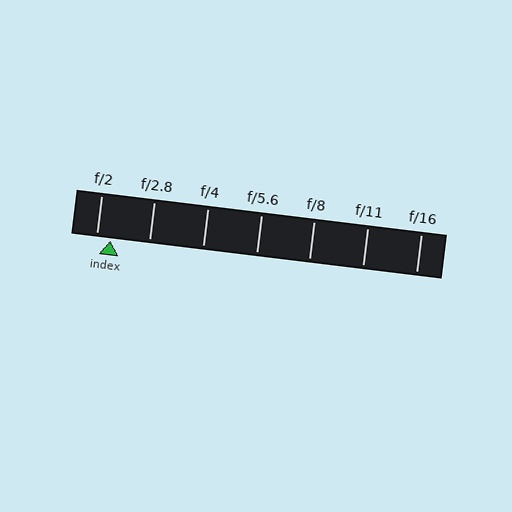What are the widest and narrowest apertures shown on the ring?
The widest aperture shown is f/2 and the narrowest is f/16.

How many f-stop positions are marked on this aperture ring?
There are 7 f-stop positions marked.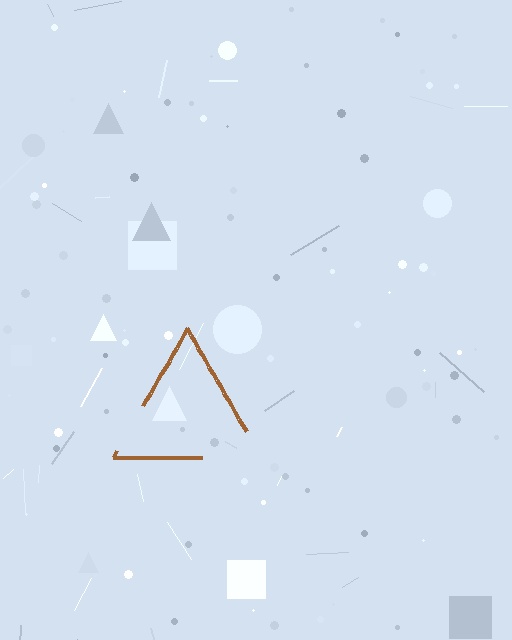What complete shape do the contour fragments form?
The contour fragments form a triangle.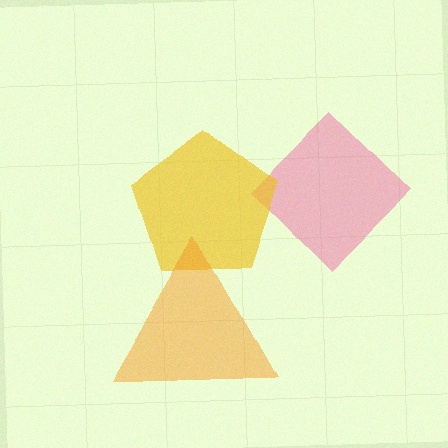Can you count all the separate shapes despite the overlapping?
Yes, there are 3 separate shapes.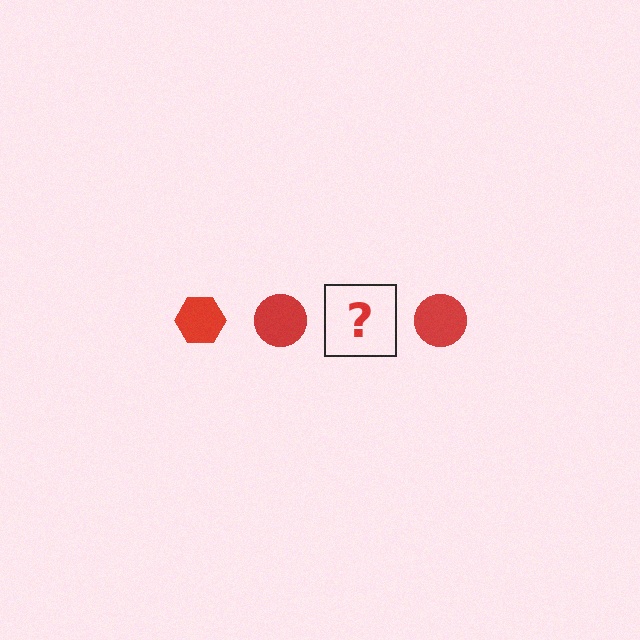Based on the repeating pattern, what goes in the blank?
The blank should be a red hexagon.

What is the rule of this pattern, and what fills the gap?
The rule is that the pattern cycles through hexagon, circle shapes in red. The gap should be filled with a red hexagon.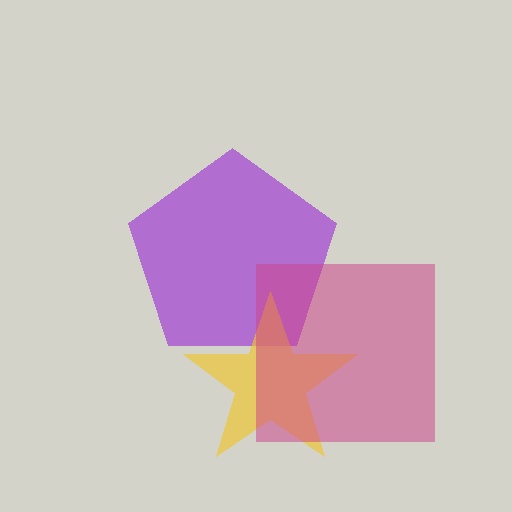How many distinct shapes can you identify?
There are 3 distinct shapes: a purple pentagon, a yellow star, a magenta square.